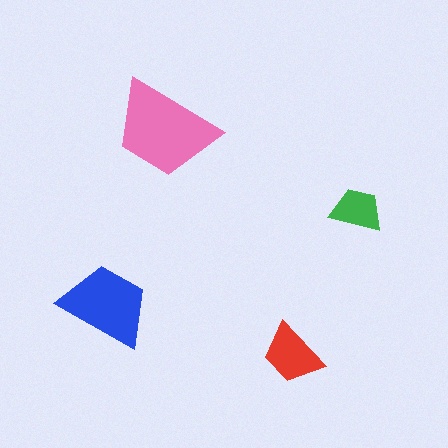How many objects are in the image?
There are 4 objects in the image.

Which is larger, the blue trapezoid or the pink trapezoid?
The pink one.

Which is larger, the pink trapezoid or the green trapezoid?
The pink one.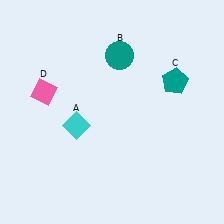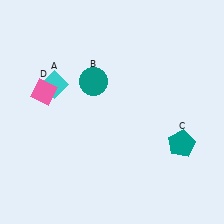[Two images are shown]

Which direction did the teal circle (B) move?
The teal circle (B) moved down.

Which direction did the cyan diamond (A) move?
The cyan diamond (A) moved up.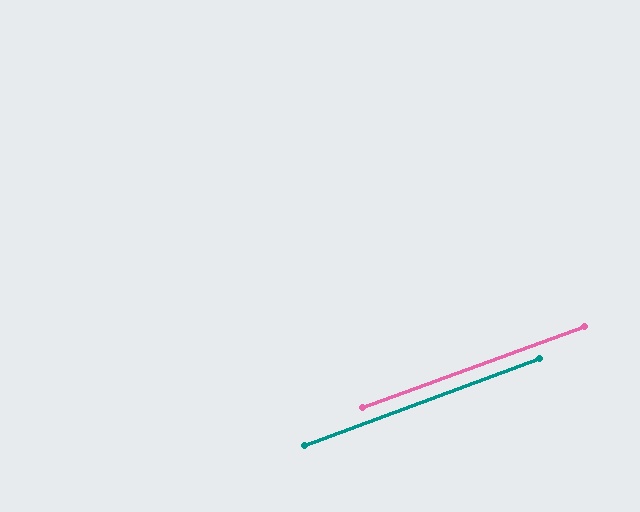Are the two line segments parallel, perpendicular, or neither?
Parallel — their directions differ by only 0.3°.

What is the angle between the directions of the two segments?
Approximately 0 degrees.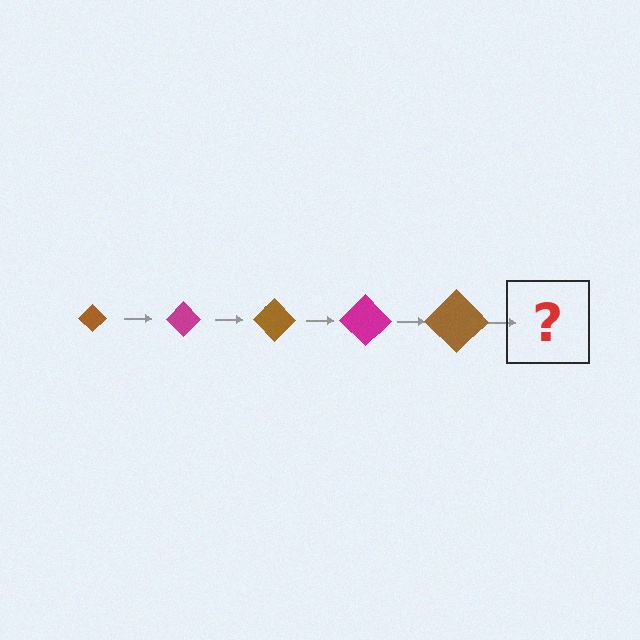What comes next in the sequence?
The next element should be a magenta diamond, larger than the previous one.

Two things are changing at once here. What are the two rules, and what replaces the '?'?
The two rules are that the diamond grows larger each step and the color cycles through brown and magenta. The '?' should be a magenta diamond, larger than the previous one.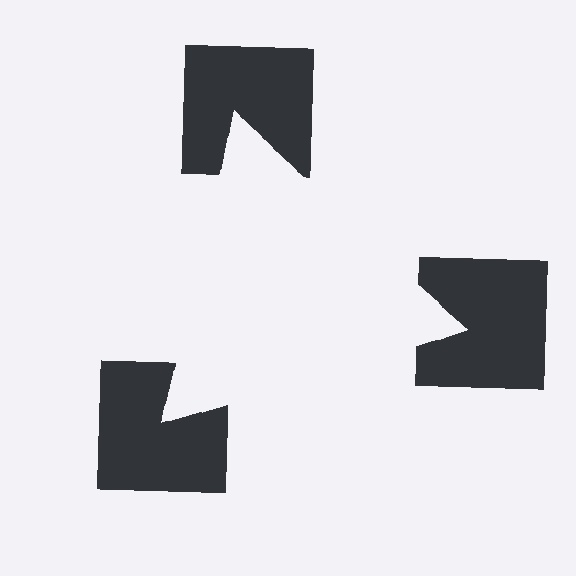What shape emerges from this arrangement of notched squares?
An illusory triangle — its edges are inferred from the aligned wedge cuts in the notched squares, not physically drawn.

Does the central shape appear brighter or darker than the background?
It typically appears slightly brighter than the background, even though no actual brightness change is drawn.